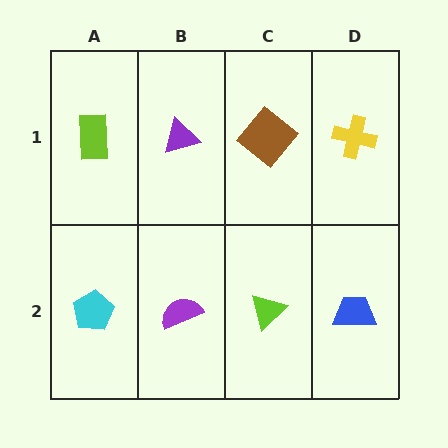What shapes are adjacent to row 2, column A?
A lime rectangle (row 1, column A), a purple semicircle (row 2, column B).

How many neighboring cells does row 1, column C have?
3.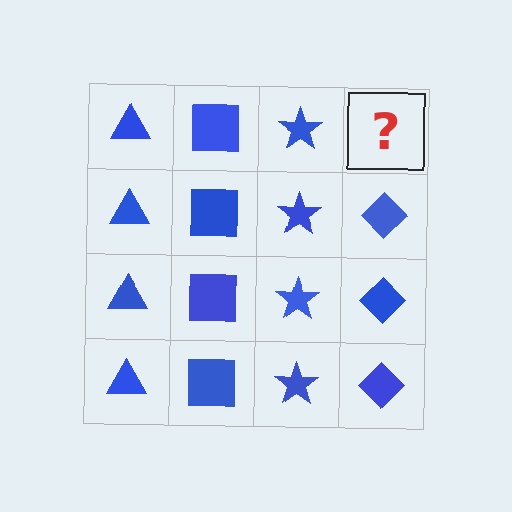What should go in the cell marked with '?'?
The missing cell should contain a blue diamond.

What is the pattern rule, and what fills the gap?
The rule is that each column has a consistent shape. The gap should be filled with a blue diamond.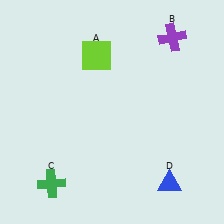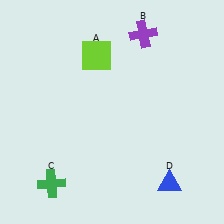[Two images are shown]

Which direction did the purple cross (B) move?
The purple cross (B) moved left.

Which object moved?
The purple cross (B) moved left.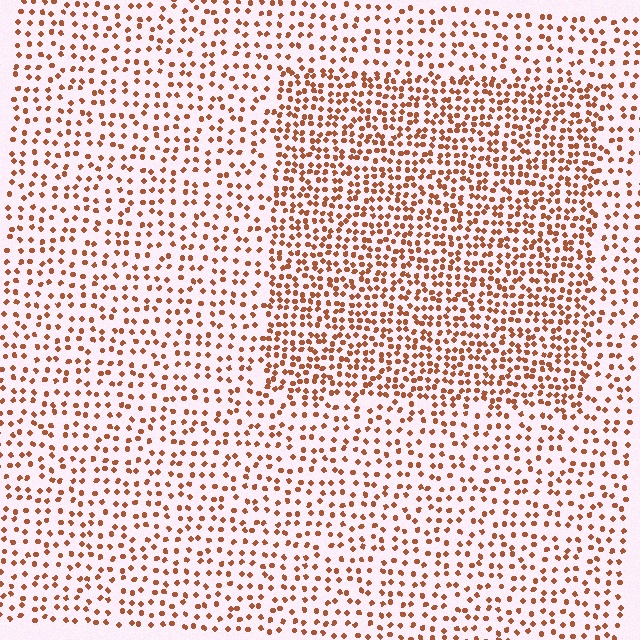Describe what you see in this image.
The image contains small brown elements arranged at two different densities. A rectangle-shaped region is visible where the elements are more densely packed than the surrounding area.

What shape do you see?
I see a rectangle.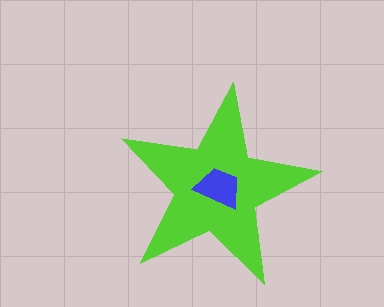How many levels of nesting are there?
2.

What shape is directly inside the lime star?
The blue trapezoid.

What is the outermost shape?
The lime star.